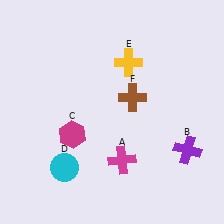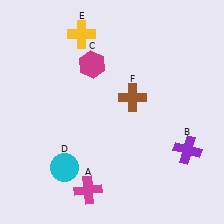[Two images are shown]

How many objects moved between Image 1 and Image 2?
3 objects moved between the two images.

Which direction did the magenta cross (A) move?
The magenta cross (A) moved left.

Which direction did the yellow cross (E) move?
The yellow cross (E) moved left.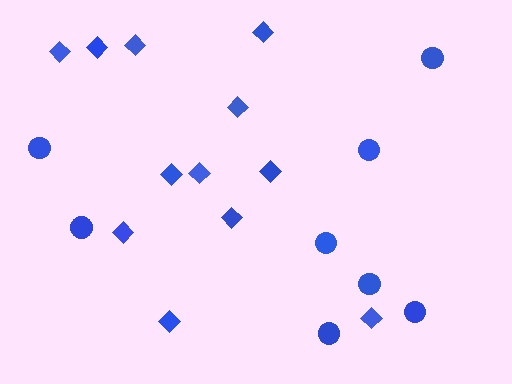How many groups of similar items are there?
There are 2 groups: one group of circles (8) and one group of diamonds (12).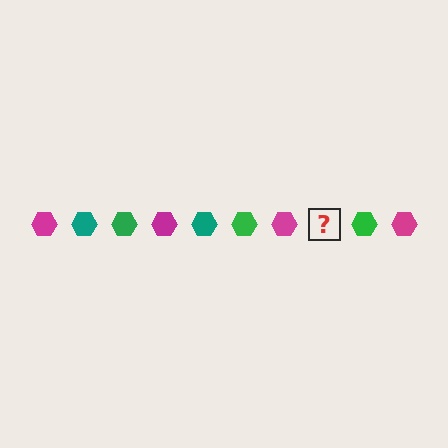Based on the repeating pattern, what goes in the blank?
The blank should be a teal hexagon.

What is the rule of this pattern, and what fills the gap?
The rule is that the pattern cycles through magenta, teal, green hexagons. The gap should be filled with a teal hexagon.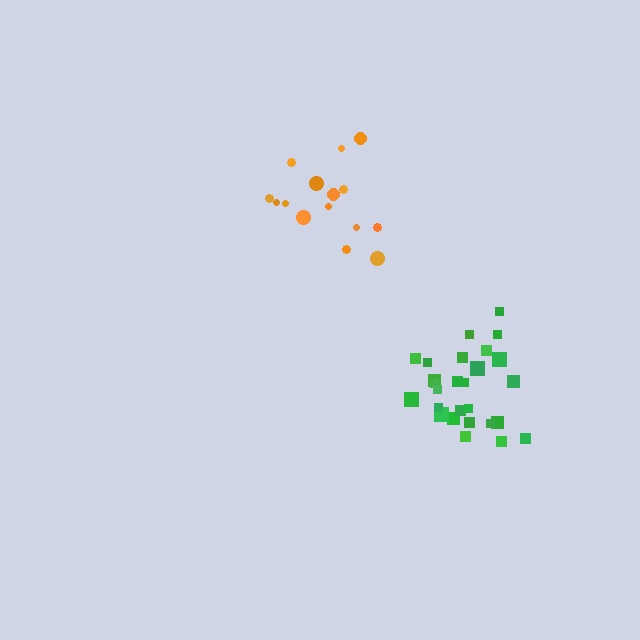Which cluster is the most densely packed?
Green.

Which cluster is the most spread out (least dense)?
Orange.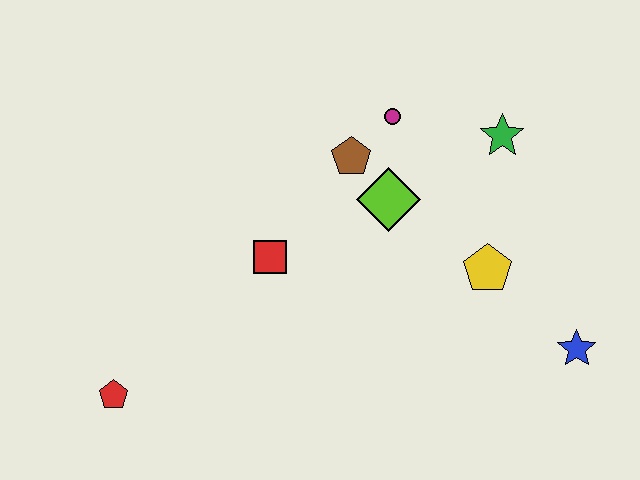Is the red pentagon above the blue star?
No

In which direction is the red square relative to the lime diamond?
The red square is to the left of the lime diamond.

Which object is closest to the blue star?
The yellow pentagon is closest to the blue star.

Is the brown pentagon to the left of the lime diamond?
Yes